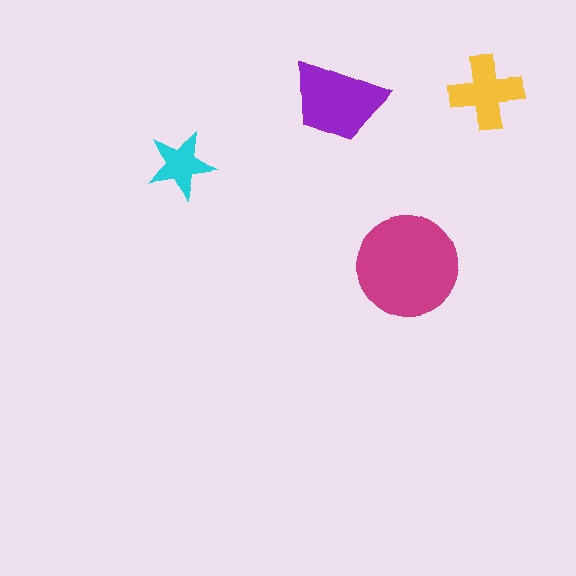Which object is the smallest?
The cyan star.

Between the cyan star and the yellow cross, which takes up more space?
The yellow cross.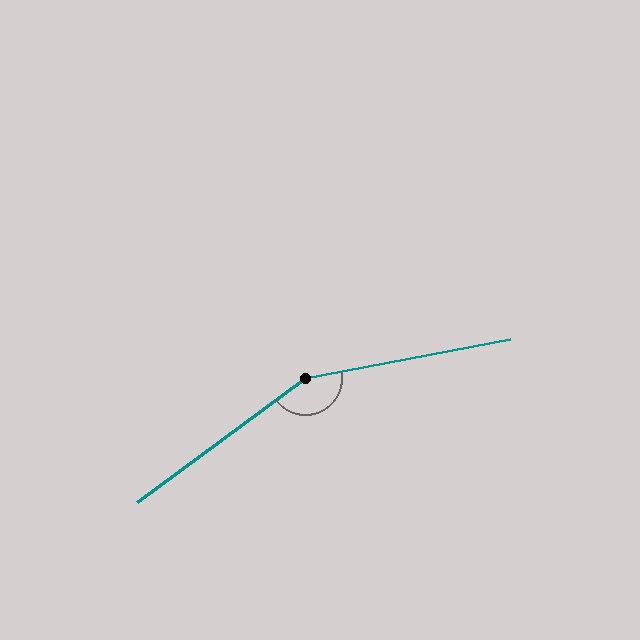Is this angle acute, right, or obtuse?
It is obtuse.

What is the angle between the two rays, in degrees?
Approximately 154 degrees.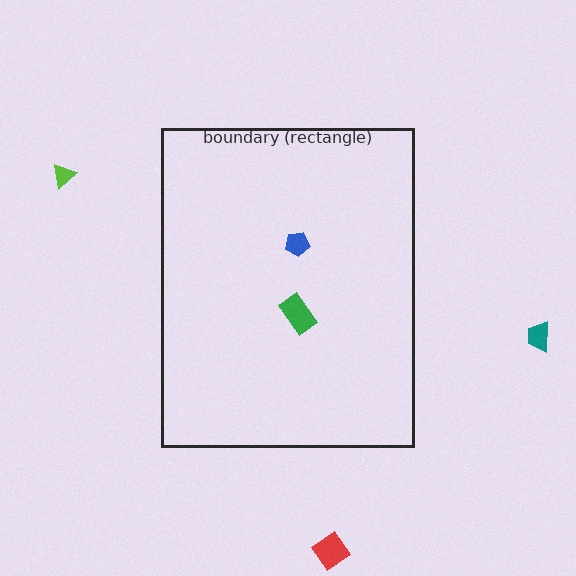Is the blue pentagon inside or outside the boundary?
Inside.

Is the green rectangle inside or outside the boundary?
Inside.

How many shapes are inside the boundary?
2 inside, 3 outside.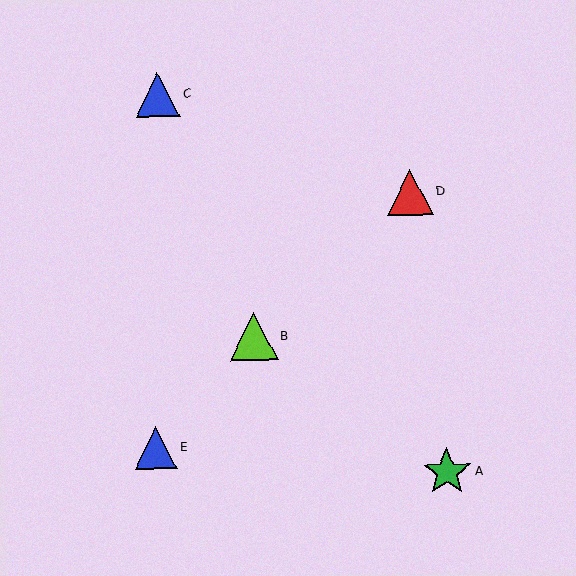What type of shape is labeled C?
Shape C is a blue triangle.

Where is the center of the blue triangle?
The center of the blue triangle is at (157, 95).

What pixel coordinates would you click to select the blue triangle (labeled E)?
Click at (156, 448) to select the blue triangle E.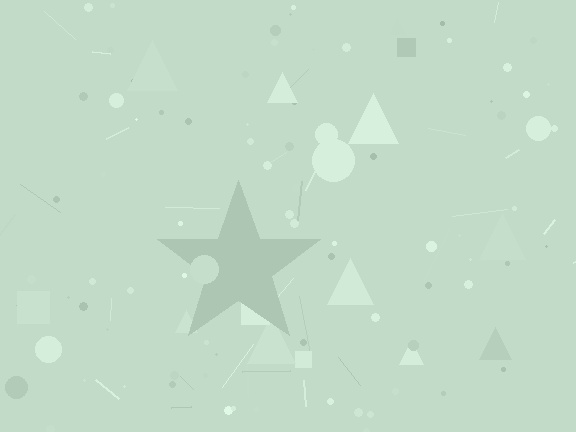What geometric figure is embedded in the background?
A star is embedded in the background.